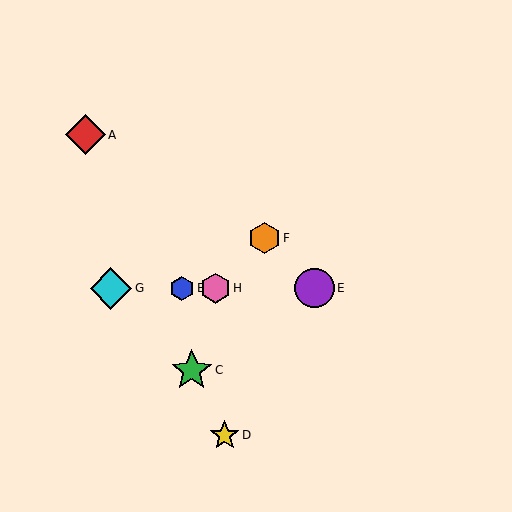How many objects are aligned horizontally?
4 objects (B, E, G, H) are aligned horizontally.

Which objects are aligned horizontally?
Objects B, E, G, H are aligned horizontally.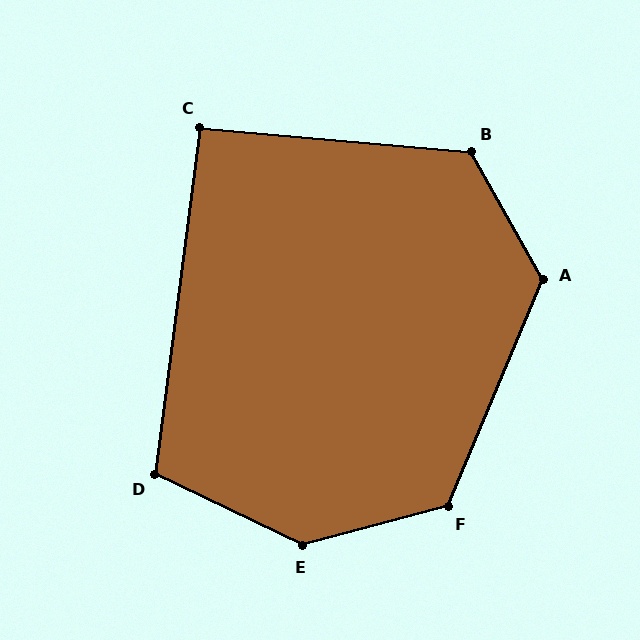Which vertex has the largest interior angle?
E, at approximately 139 degrees.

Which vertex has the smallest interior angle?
C, at approximately 92 degrees.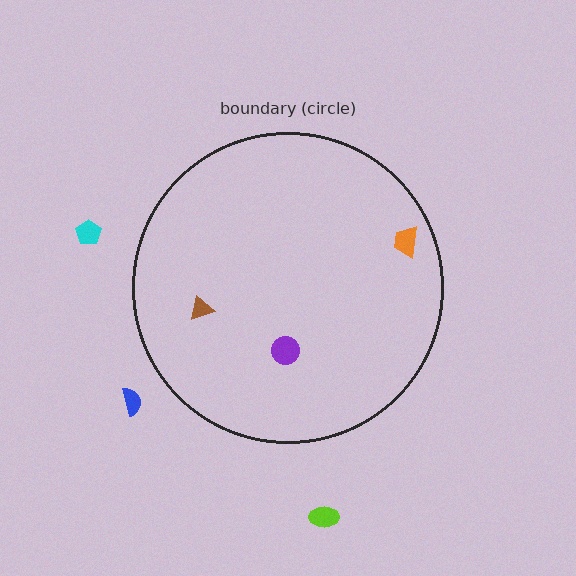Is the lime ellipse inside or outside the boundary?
Outside.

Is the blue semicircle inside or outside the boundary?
Outside.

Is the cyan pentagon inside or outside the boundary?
Outside.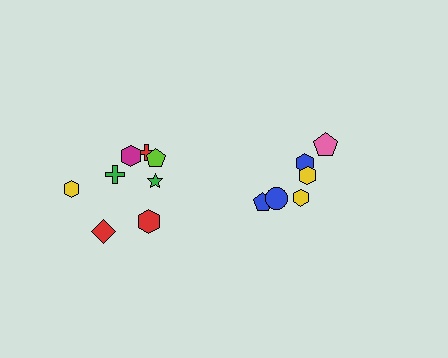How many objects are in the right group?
There are 6 objects.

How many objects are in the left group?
There are 8 objects.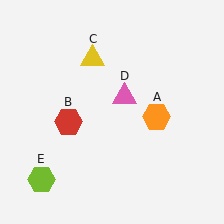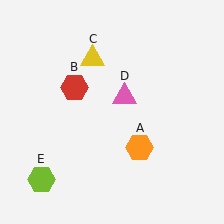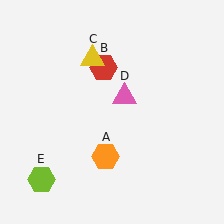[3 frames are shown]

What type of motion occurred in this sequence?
The orange hexagon (object A), red hexagon (object B) rotated clockwise around the center of the scene.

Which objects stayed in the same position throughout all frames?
Yellow triangle (object C) and pink triangle (object D) and lime hexagon (object E) remained stationary.